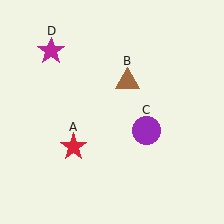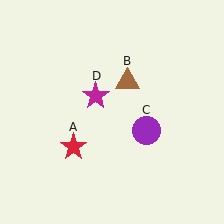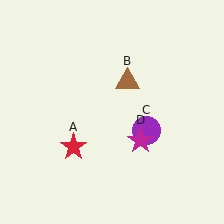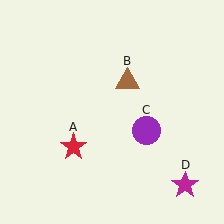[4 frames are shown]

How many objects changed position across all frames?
1 object changed position: magenta star (object D).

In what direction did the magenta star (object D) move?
The magenta star (object D) moved down and to the right.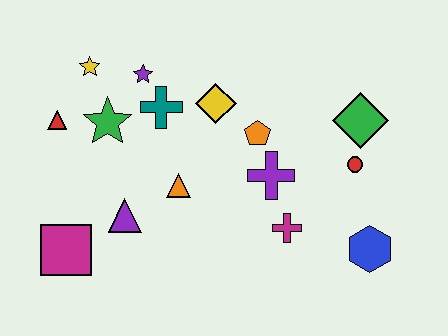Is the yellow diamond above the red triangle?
Yes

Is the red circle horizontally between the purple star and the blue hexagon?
Yes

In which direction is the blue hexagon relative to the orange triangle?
The blue hexagon is to the right of the orange triangle.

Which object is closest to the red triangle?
The green star is closest to the red triangle.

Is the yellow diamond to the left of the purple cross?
Yes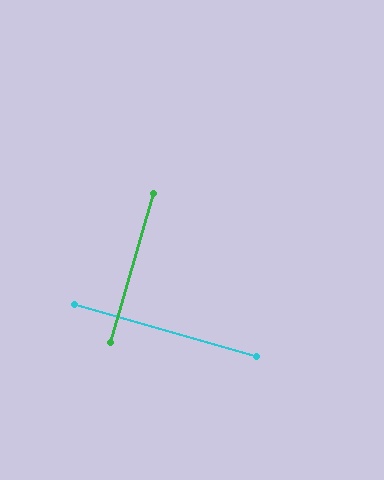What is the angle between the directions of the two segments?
Approximately 90 degrees.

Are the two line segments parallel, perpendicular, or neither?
Perpendicular — they meet at approximately 90°.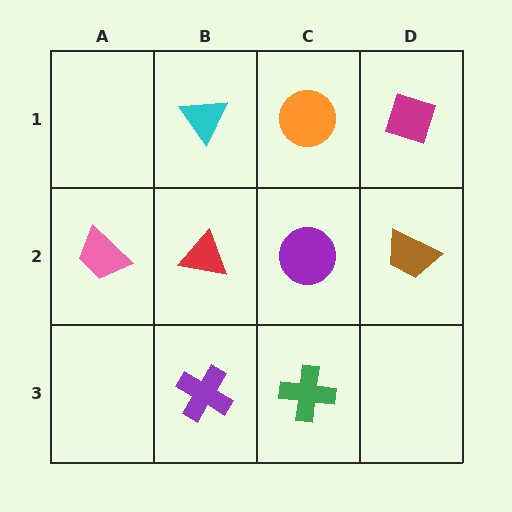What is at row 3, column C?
A green cross.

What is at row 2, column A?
A pink trapezoid.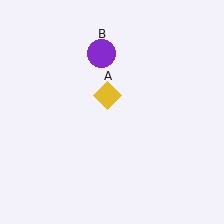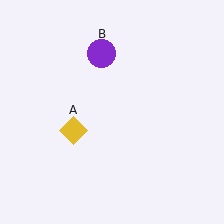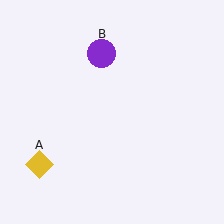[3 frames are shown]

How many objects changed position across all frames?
1 object changed position: yellow diamond (object A).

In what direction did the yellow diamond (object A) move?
The yellow diamond (object A) moved down and to the left.